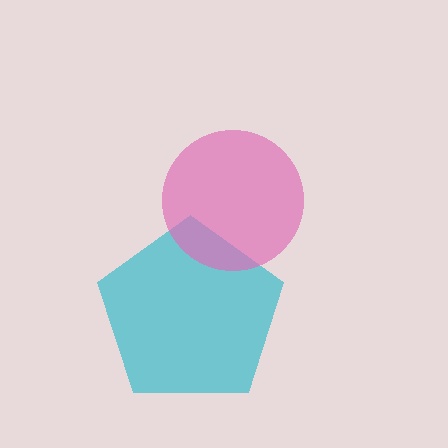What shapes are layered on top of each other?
The layered shapes are: a cyan pentagon, a pink circle.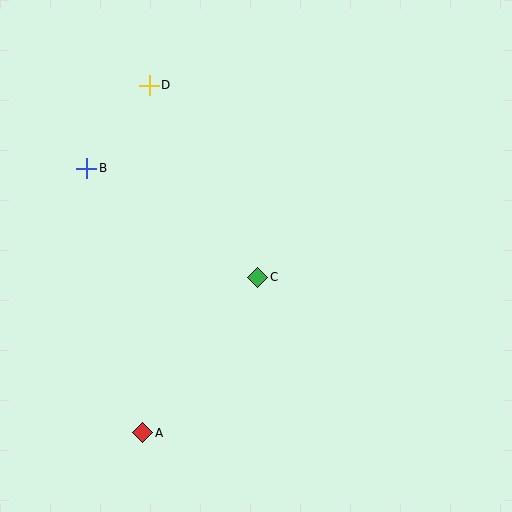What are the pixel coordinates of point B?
Point B is at (87, 168).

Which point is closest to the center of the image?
Point C at (258, 277) is closest to the center.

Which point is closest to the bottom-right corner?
Point C is closest to the bottom-right corner.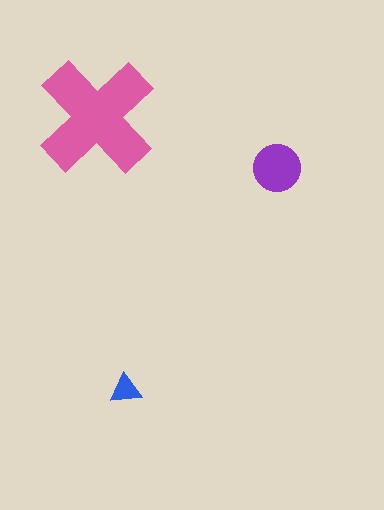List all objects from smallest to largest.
The blue triangle, the purple circle, the pink cross.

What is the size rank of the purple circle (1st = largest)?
2nd.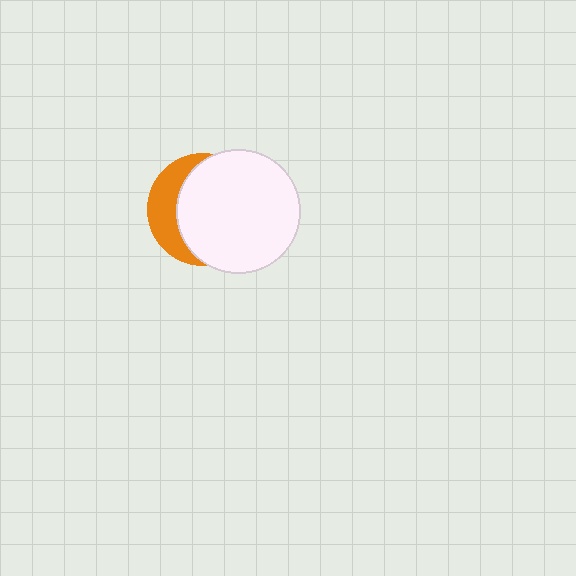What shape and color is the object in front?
The object in front is a white circle.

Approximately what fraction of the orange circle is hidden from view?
Roughly 69% of the orange circle is hidden behind the white circle.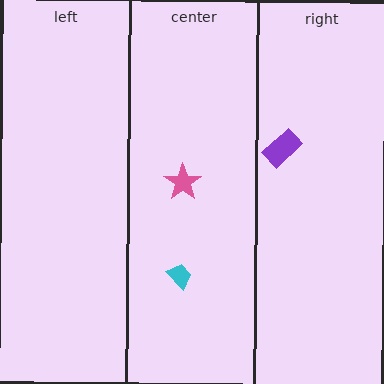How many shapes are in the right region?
1.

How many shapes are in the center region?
2.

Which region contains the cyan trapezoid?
The center region.